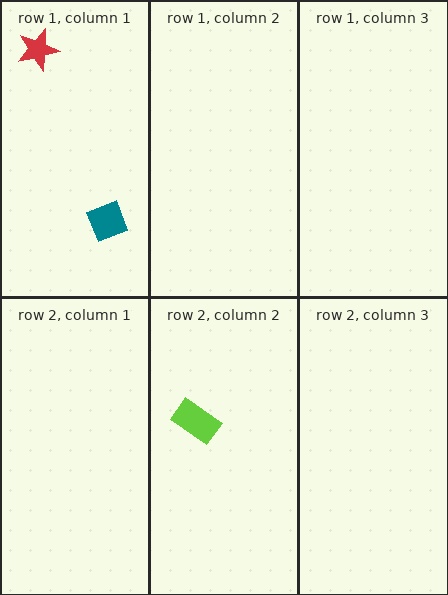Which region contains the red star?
The row 1, column 1 region.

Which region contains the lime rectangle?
The row 2, column 2 region.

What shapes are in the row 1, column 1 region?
The teal square, the red star.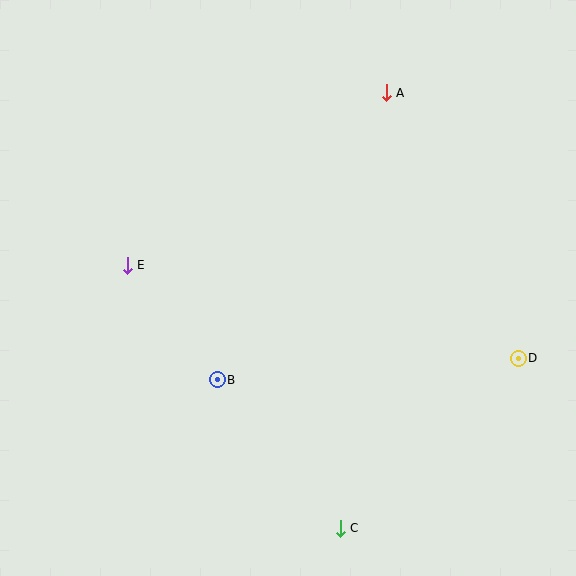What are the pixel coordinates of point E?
Point E is at (127, 265).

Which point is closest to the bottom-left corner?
Point B is closest to the bottom-left corner.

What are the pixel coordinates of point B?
Point B is at (217, 380).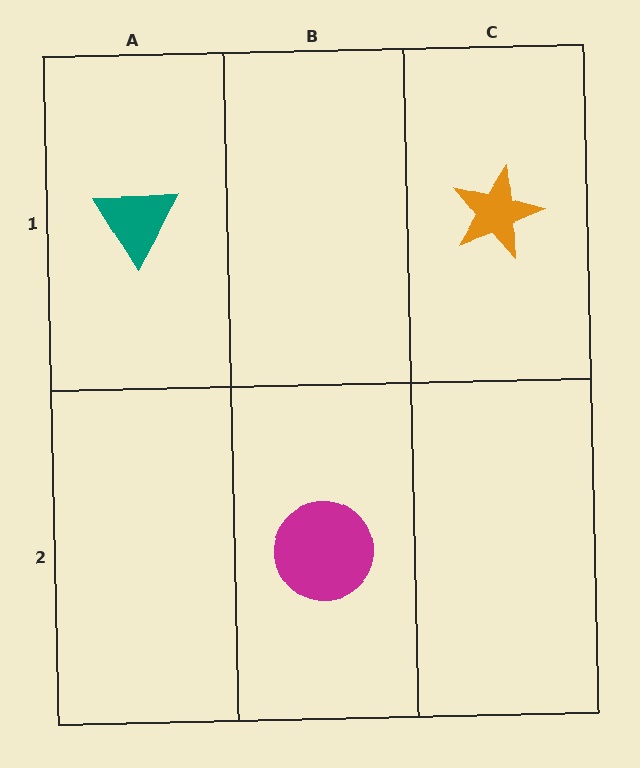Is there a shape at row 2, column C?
No, that cell is empty.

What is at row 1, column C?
An orange star.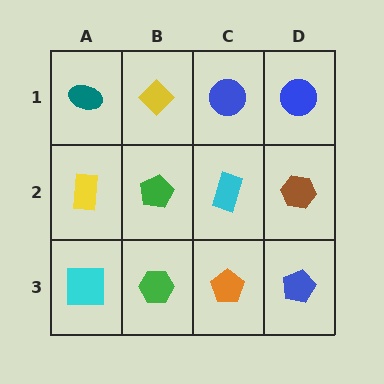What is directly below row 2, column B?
A green hexagon.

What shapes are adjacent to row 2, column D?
A blue circle (row 1, column D), a blue pentagon (row 3, column D), a cyan rectangle (row 2, column C).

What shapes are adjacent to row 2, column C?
A blue circle (row 1, column C), an orange pentagon (row 3, column C), a green pentagon (row 2, column B), a brown hexagon (row 2, column D).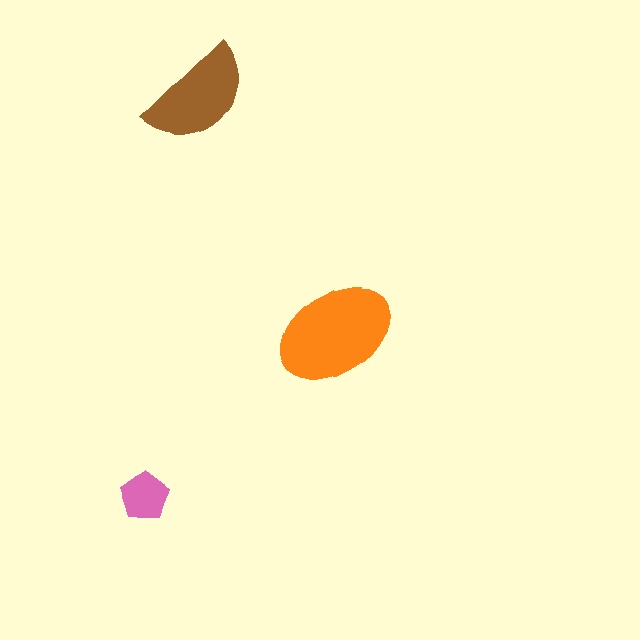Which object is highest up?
The brown semicircle is topmost.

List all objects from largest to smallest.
The orange ellipse, the brown semicircle, the pink pentagon.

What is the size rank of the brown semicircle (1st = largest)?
2nd.